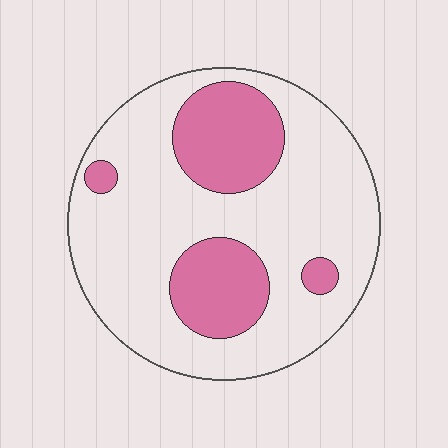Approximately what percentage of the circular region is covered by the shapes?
Approximately 25%.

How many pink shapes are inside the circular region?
4.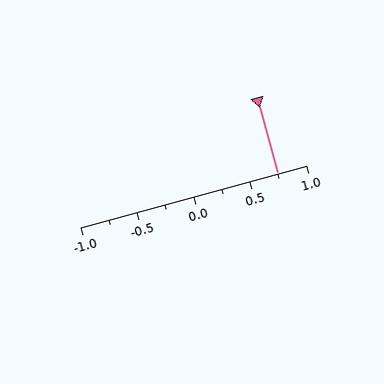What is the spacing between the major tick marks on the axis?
The major ticks are spaced 0.5 apart.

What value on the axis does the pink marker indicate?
The marker indicates approximately 0.75.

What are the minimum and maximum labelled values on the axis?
The axis runs from -1.0 to 1.0.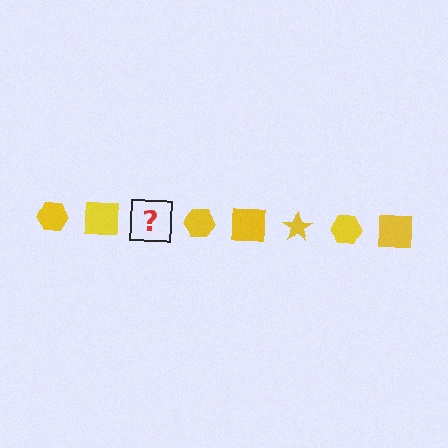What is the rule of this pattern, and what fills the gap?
The rule is that the pattern cycles through hexagon, square, star shapes in yellow. The gap should be filled with a yellow star.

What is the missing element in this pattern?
The missing element is a yellow star.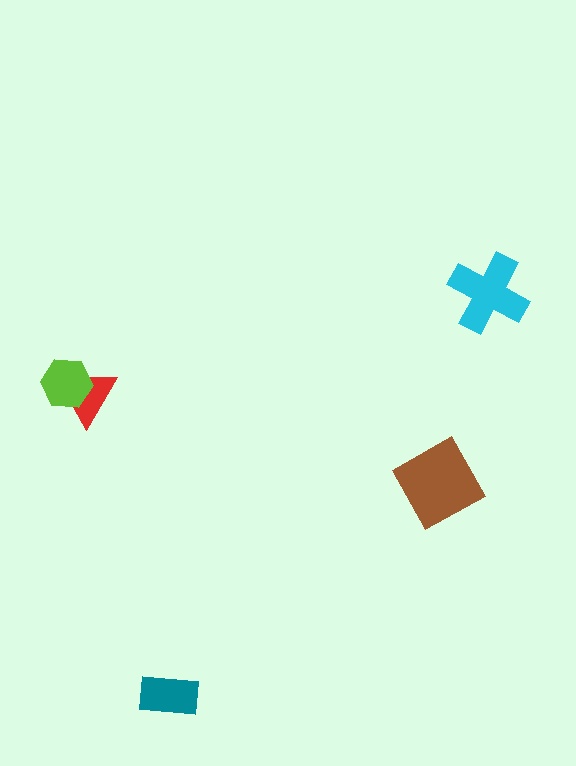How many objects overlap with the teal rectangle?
0 objects overlap with the teal rectangle.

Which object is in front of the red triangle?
The lime hexagon is in front of the red triangle.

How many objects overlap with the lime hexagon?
1 object overlaps with the lime hexagon.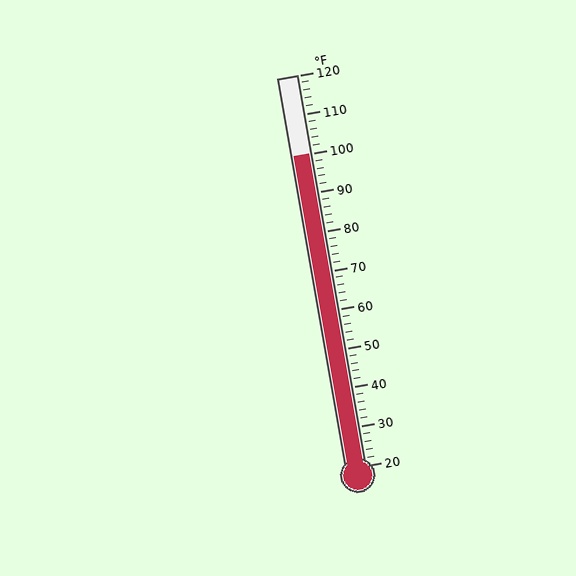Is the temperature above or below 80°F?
The temperature is above 80°F.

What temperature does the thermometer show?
The thermometer shows approximately 100°F.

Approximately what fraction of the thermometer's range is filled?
The thermometer is filled to approximately 80% of its range.